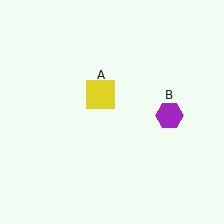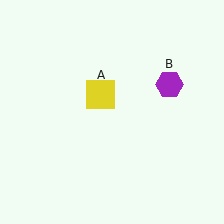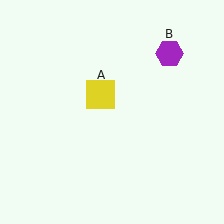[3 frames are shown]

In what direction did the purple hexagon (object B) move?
The purple hexagon (object B) moved up.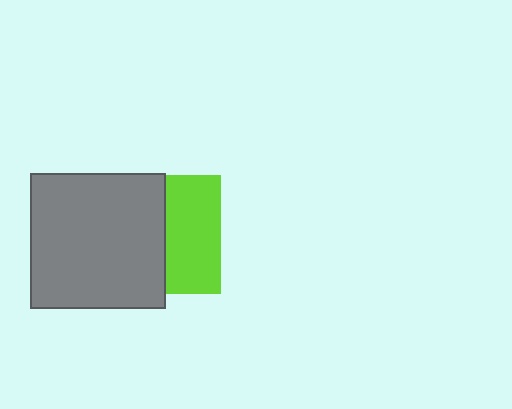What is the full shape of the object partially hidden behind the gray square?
The partially hidden object is a lime square.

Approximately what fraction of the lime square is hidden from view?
Roughly 53% of the lime square is hidden behind the gray square.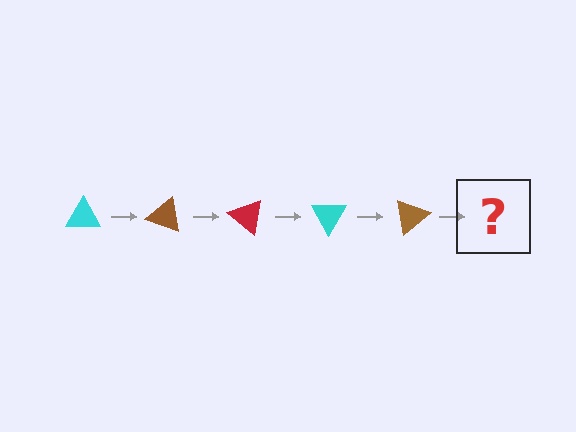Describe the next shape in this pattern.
It should be a red triangle, rotated 100 degrees from the start.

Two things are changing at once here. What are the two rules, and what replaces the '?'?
The two rules are that it rotates 20 degrees each step and the color cycles through cyan, brown, and red. The '?' should be a red triangle, rotated 100 degrees from the start.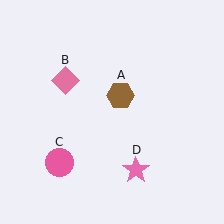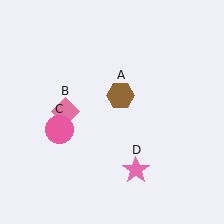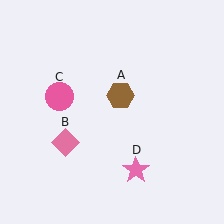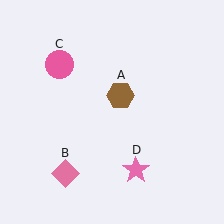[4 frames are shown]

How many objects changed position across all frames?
2 objects changed position: pink diamond (object B), pink circle (object C).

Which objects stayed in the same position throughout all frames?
Brown hexagon (object A) and pink star (object D) remained stationary.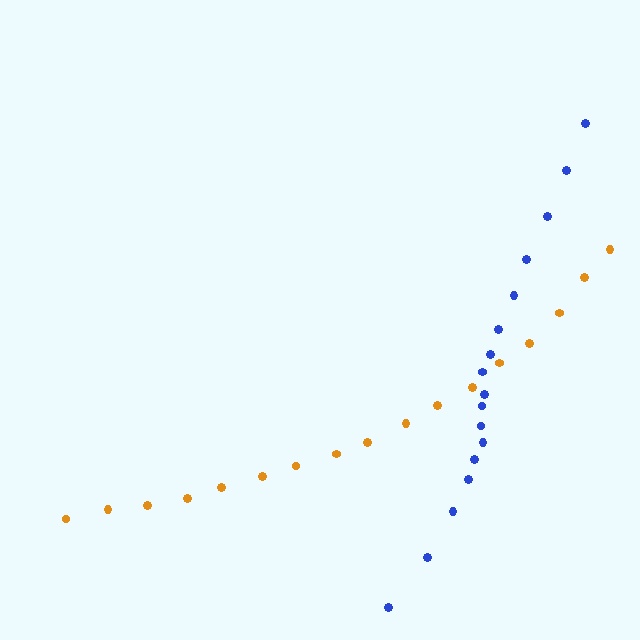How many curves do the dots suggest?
There are 2 distinct paths.